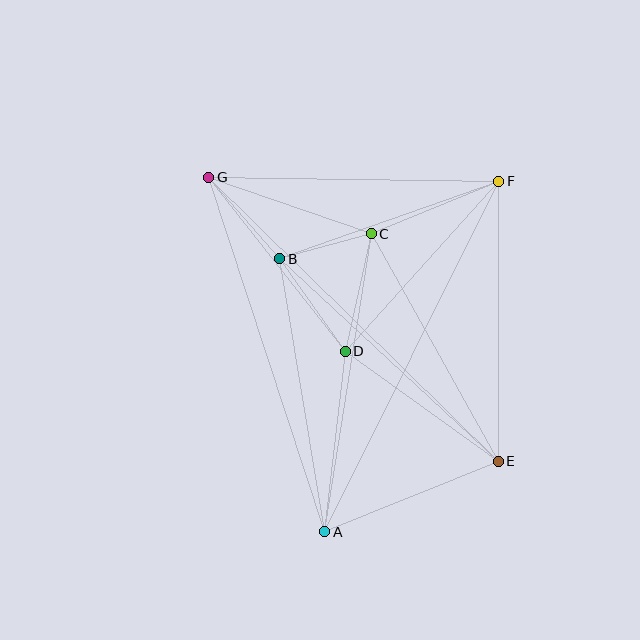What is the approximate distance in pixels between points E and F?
The distance between E and F is approximately 280 pixels.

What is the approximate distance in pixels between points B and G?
The distance between B and G is approximately 108 pixels.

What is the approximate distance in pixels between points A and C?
The distance between A and C is approximately 301 pixels.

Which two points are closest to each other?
Points B and C are closest to each other.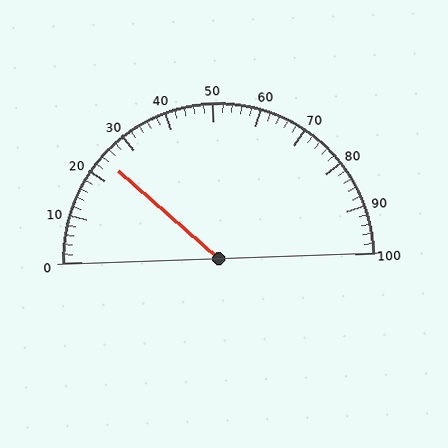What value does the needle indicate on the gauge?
The needle indicates approximately 24.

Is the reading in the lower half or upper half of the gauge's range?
The reading is in the lower half of the range (0 to 100).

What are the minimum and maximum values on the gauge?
The gauge ranges from 0 to 100.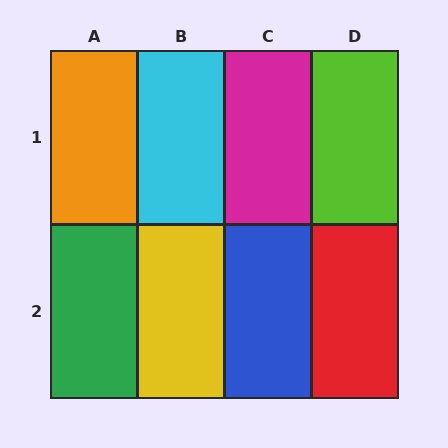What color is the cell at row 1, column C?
Magenta.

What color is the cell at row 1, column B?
Cyan.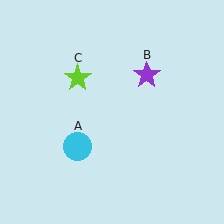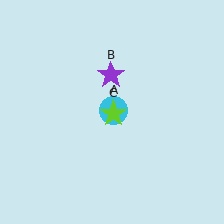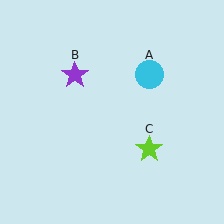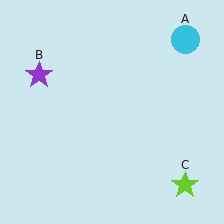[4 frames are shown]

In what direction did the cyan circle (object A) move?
The cyan circle (object A) moved up and to the right.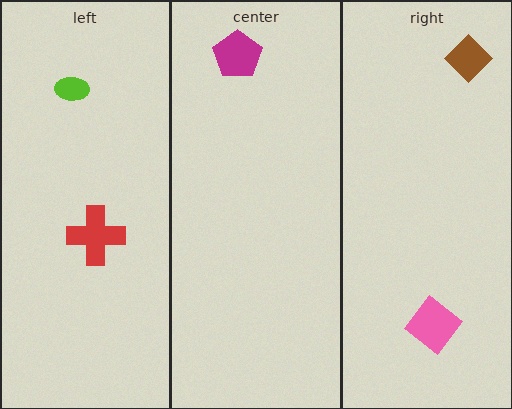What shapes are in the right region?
The brown diamond, the pink diamond.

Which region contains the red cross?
The left region.